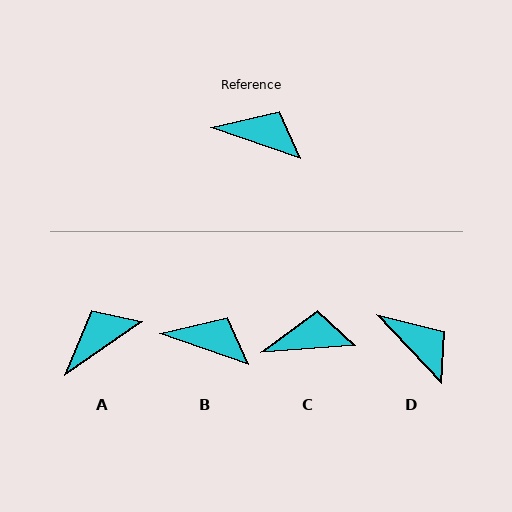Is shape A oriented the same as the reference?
No, it is off by about 54 degrees.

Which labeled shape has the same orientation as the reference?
B.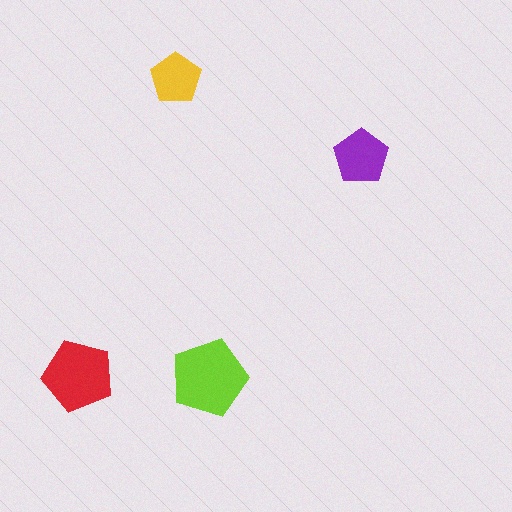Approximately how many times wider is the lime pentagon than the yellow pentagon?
About 1.5 times wider.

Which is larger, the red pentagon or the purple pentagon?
The red one.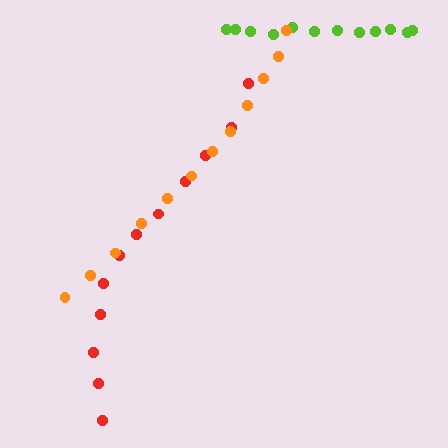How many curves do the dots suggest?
There are 3 distinct paths.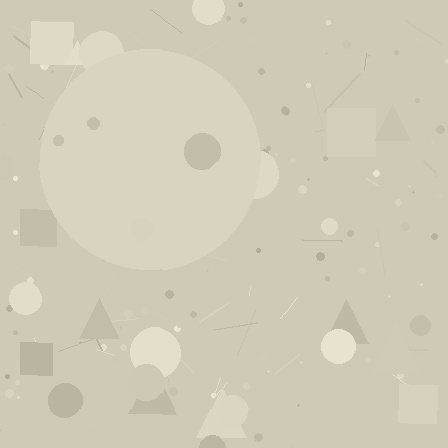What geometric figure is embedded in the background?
A circle is embedded in the background.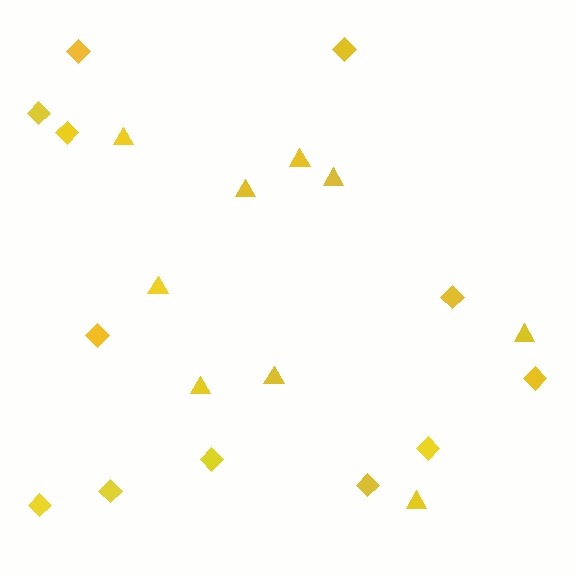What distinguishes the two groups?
There are 2 groups: one group of diamonds (12) and one group of triangles (9).